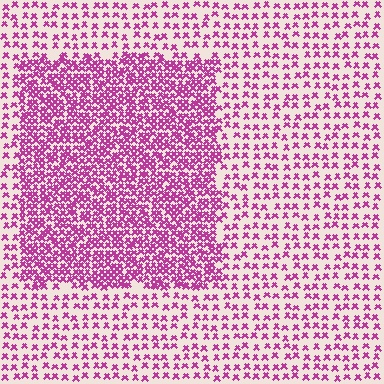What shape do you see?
I see a rectangle.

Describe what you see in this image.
The image contains small magenta elements arranged at two different densities. A rectangle-shaped region is visible where the elements are more densely packed than the surrounding area.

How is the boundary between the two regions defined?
The boundary is defined by a change in element density (approximately 2.3x ratio). All elements are the same color, size, and shape.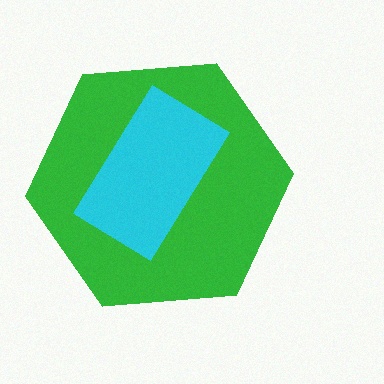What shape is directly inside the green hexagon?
The cyan rectangle.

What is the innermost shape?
The cyan rectangle.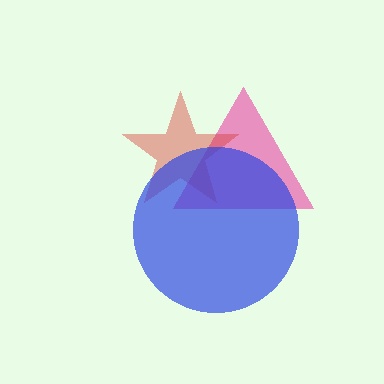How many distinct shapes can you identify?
There are 3 distinct shapes: a pink triangle, a red star, a blue circle.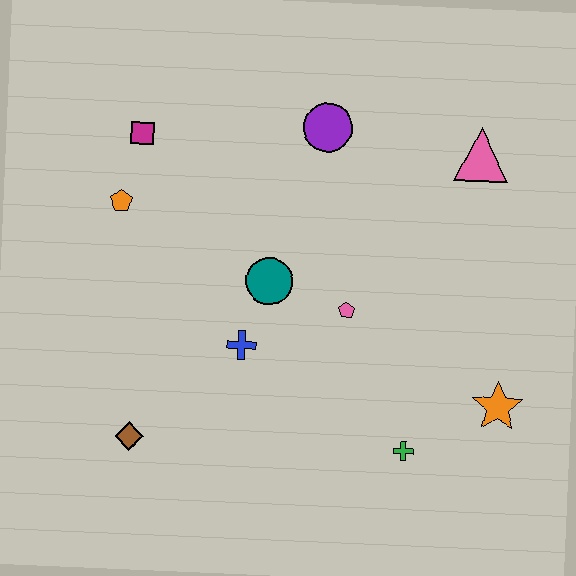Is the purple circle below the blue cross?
No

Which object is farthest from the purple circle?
The brown diamond is farthest from the purple circle.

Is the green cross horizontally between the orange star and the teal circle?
Yes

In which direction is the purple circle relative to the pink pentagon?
The purple circle is above the pink pentagon.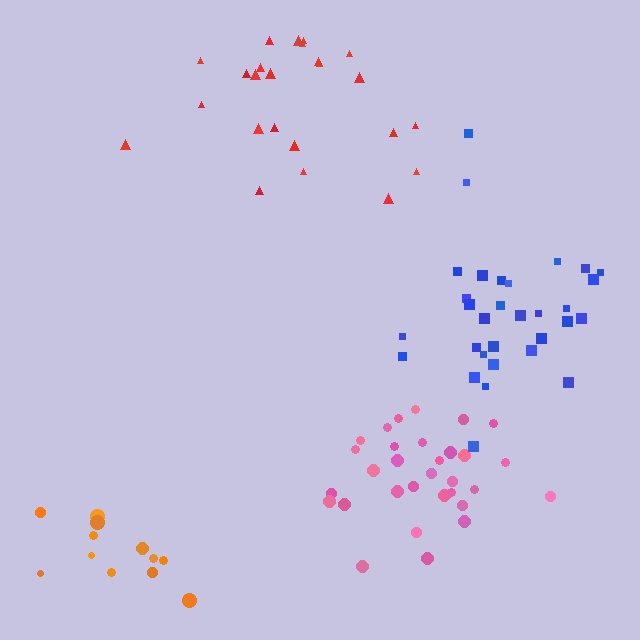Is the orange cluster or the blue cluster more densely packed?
Blue.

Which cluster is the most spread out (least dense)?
Orange.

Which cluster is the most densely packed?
Pink.